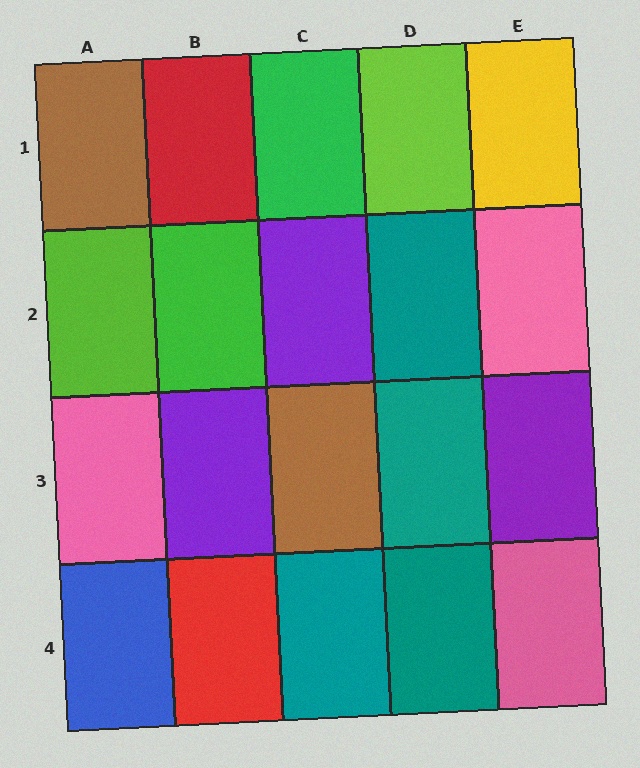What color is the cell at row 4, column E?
Pink.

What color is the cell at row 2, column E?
Pink.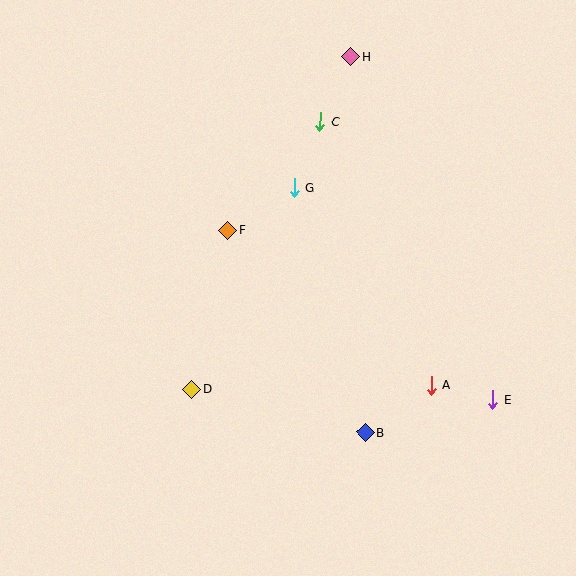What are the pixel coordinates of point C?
Point C is at (320, 122).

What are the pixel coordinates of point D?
Point D is at (192, 389).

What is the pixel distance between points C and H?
The distance between C and H is 72 pixels.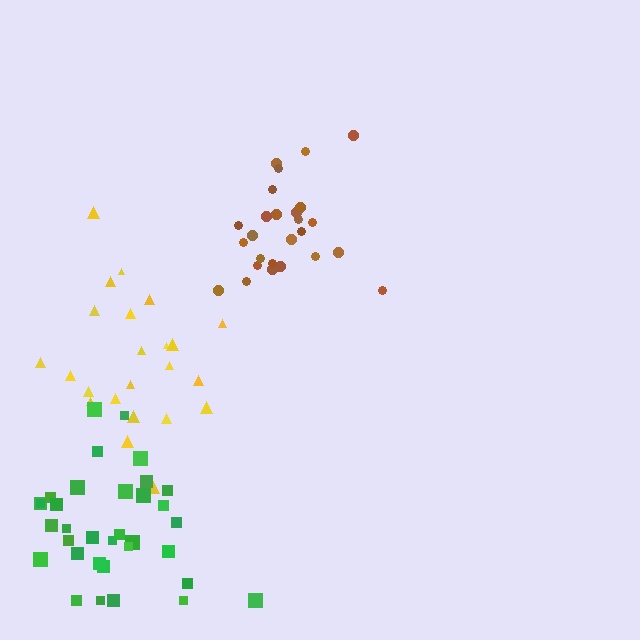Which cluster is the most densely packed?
Brown.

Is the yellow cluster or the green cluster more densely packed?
Green.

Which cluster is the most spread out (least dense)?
Yellow.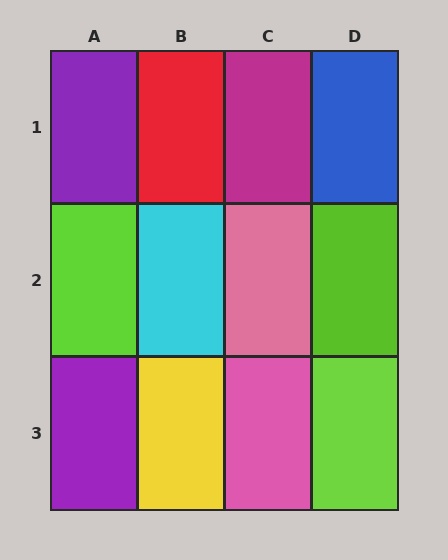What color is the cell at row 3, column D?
Lime.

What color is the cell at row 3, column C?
Pink.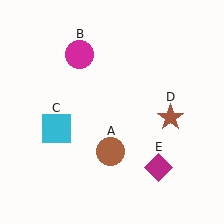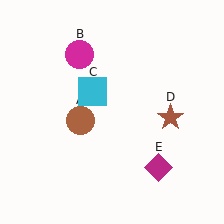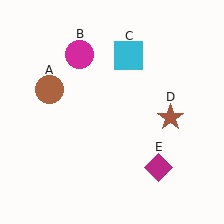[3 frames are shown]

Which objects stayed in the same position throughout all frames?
Magenta circle (object B) and brown star (object D) and magenta diamond (object E) remained stationary.